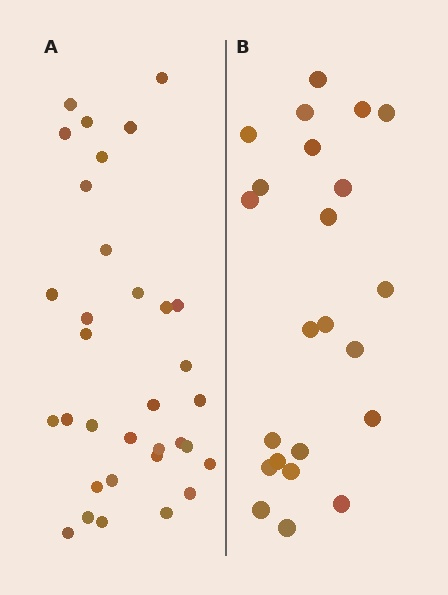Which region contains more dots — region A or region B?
Region A (the left region) has more dots.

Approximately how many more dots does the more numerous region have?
Region A has roughly 10 or so more dots than region B.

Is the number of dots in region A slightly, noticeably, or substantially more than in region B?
Region A has noticeably more, but not dramatically so. The ratio is roughly 1.4 to 1.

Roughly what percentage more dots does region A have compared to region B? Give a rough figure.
About 45% more.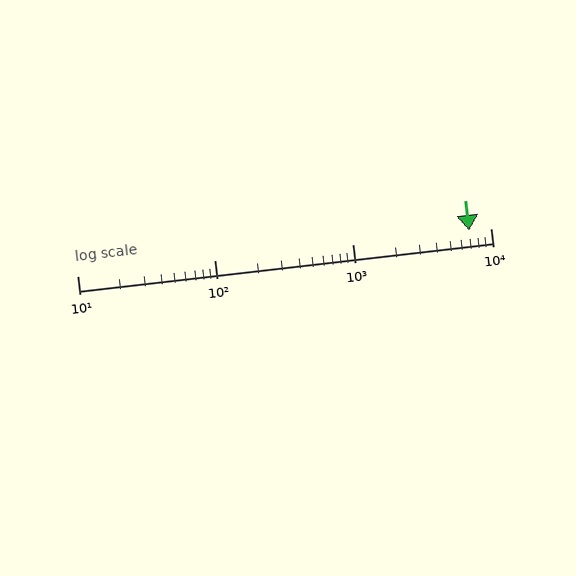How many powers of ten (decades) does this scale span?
The scale spans 3 decades, from 10 to 10000.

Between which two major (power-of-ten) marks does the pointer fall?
The pointer is between 1000 and 10000.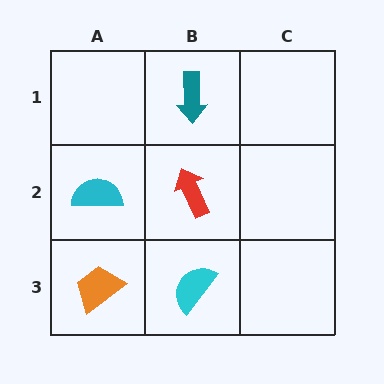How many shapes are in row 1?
1 shape.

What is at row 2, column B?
A red arrow.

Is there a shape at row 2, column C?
No, that cell is empty.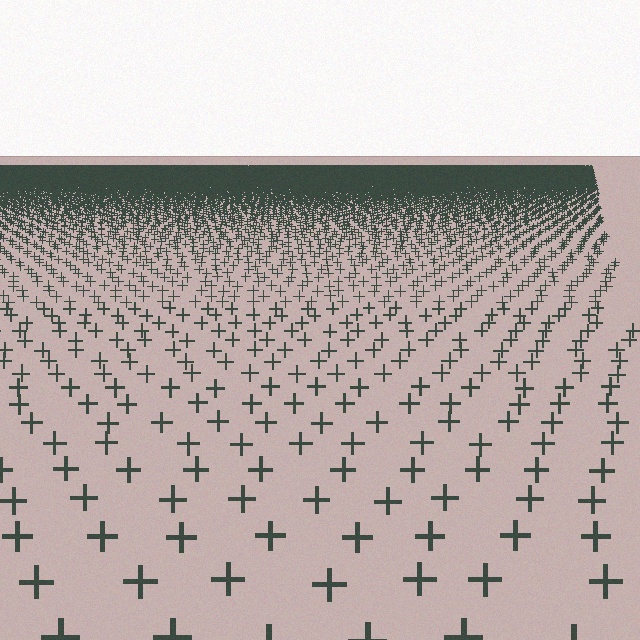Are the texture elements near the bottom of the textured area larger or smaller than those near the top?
Larger. Near the bottom, elements are closer to the viewer and appear at a bigger on-screen size.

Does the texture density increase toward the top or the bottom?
Density increases toward the top.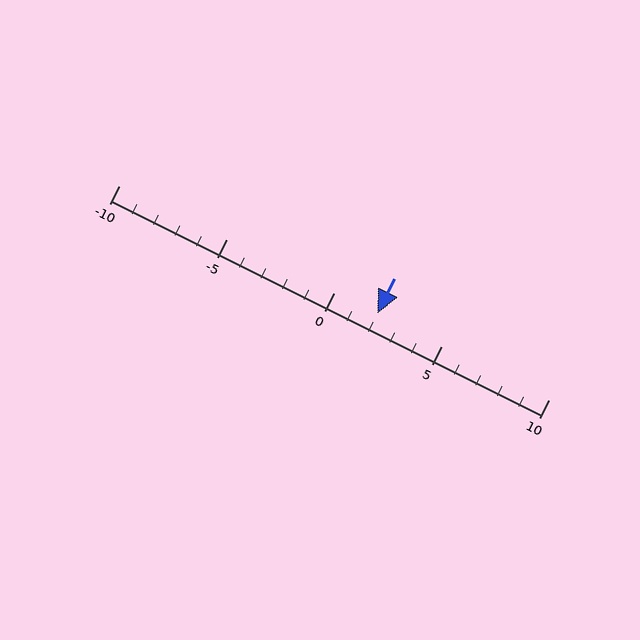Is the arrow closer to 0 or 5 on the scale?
The arrow is closer to 0.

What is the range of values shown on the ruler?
The ruler shows values from -10 to 10.